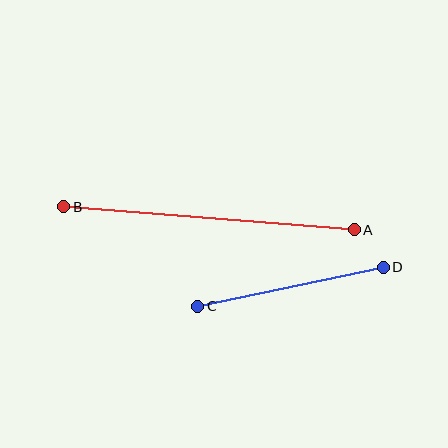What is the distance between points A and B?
The distance is approximately 292 pixels.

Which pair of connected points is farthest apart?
Points A and B are farthest apart.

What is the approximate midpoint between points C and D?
The midpoint is at approximately (291, 287) pixels.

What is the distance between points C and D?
The distance is approximately 189 pixels.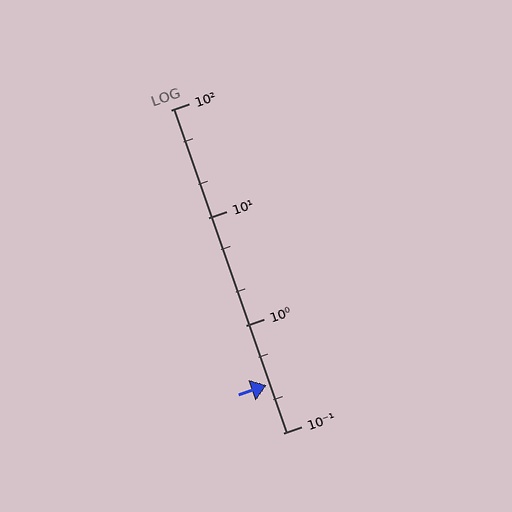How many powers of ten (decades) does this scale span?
The scale spans 3 decades, from 0.1 to 100.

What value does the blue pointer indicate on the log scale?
The pointer indicates approximately 0.28.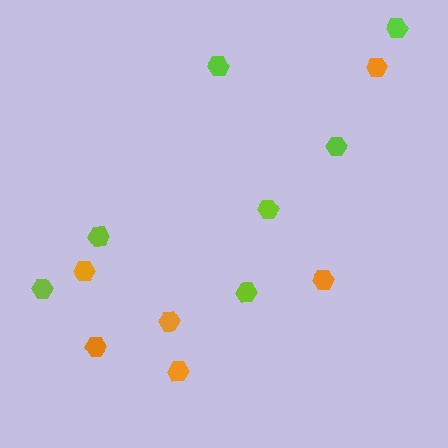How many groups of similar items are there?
There are 2 groups: one group of lime hexagons (7) and one group of orange hexagons (6).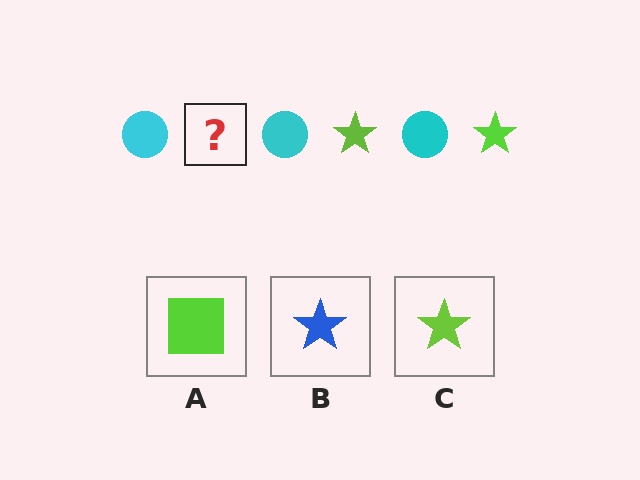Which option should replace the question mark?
Option C.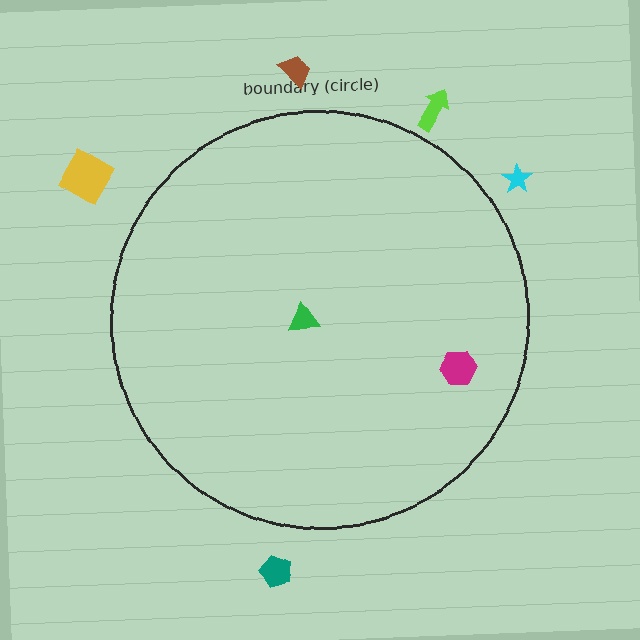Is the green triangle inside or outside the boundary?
Inside.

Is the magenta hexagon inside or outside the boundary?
Inside.